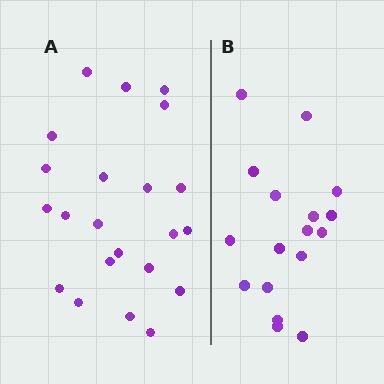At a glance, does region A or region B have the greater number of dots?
Region A (the left region) has more dots.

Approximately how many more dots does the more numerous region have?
Region A has about 5 more dots than region B.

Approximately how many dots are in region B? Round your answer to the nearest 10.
About 20 dots. (The exact count is 17, which rounds to 20.)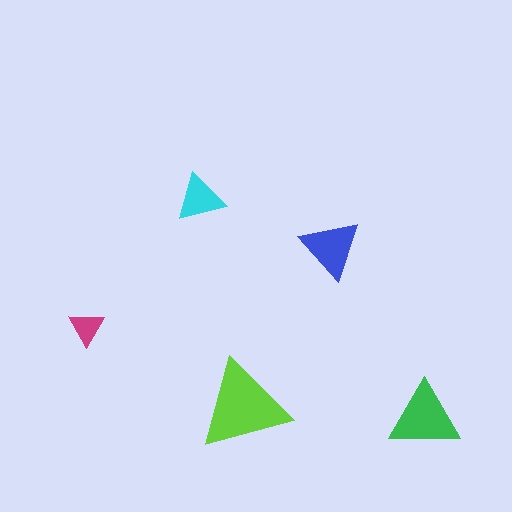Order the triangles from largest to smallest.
the lime one, the green one, the blue one, the cyan one, the magenta one.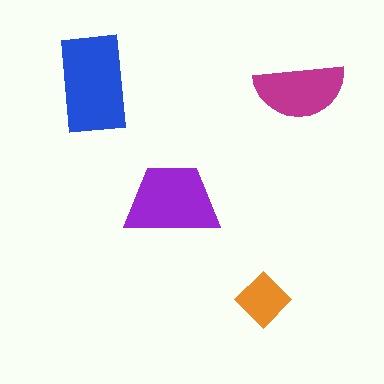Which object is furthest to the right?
The magenta semicircle is rightmost.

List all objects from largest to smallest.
The blue rectangle, the purple trapezoid, the magenta semicircle, the orange diamond.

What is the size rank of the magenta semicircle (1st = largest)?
3rd.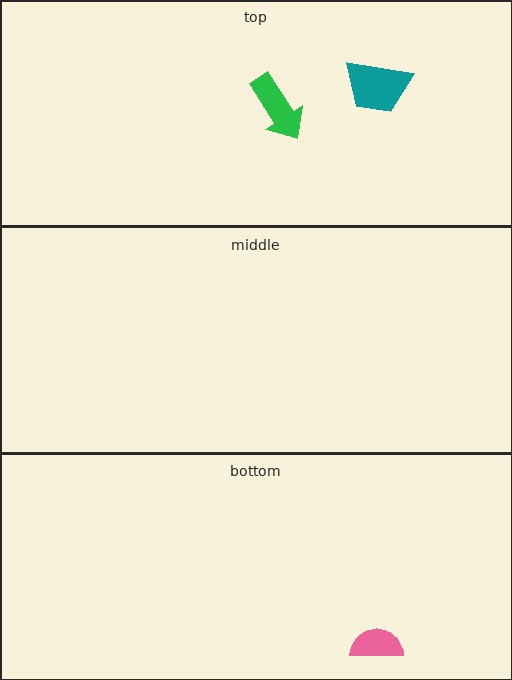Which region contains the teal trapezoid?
The top region.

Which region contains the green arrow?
The top region.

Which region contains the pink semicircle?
The bottom region.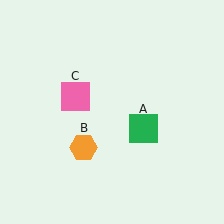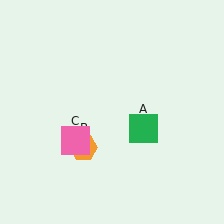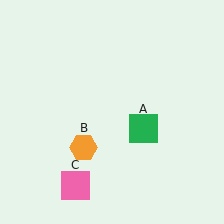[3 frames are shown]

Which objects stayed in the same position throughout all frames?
Green square (object A) and orange hexagon (object B) remained stationary.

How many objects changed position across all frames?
1 object changed position: pink square (object C).